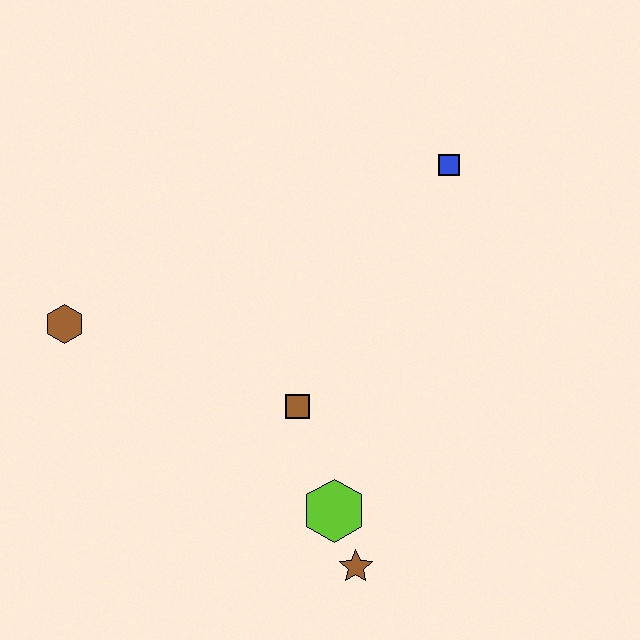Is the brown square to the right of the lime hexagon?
No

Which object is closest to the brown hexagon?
The brown square is closest to the brown hexagon.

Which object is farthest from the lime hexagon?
The blue square is farthest from the lime hexagon.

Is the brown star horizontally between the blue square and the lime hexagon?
Yes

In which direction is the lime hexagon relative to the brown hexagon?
The lime hexagon is to the right of the brown hexagon.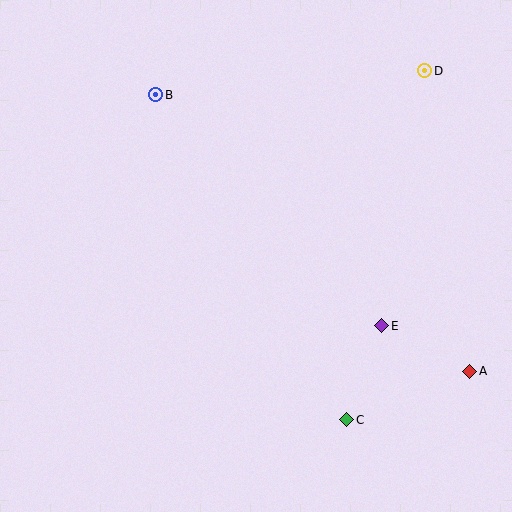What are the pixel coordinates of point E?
Point E is at (382, 326).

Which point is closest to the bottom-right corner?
Point A is closest to the bottom-right corner.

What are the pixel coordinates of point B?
Point B is at (156, 95).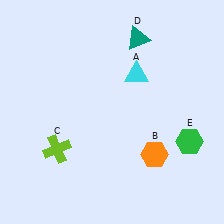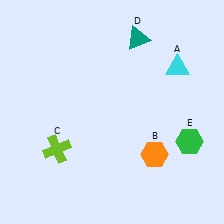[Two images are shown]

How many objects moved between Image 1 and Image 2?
1 object moved between the two images.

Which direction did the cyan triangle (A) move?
The cyan triangle (A) moved right.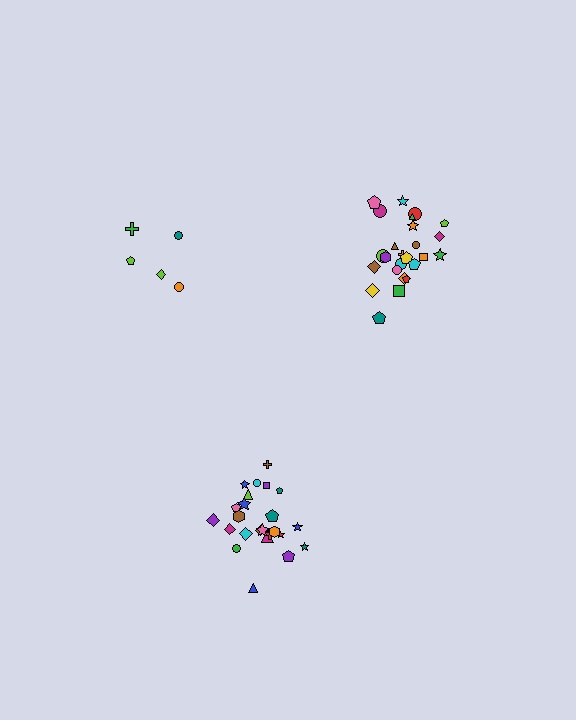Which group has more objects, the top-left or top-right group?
The top-right group.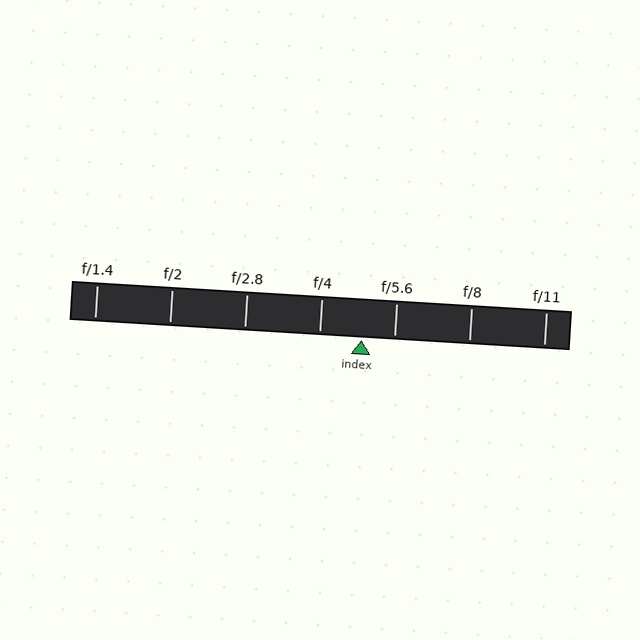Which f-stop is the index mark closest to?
The index mark is closest to f/5.6.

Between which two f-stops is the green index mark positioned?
The index mark is between f/4 and f/5.6.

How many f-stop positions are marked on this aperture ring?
There are 7 f-stop positions marked.